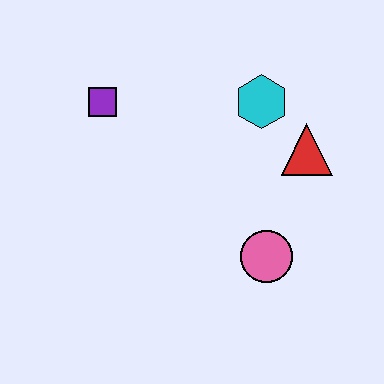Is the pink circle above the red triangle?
No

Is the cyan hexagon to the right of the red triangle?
No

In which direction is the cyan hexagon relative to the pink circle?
The cyan hexagon is above the pink circle.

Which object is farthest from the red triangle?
The purple square is farthest from the red triangle.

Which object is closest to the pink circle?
The red triangle is closest to the pink circle.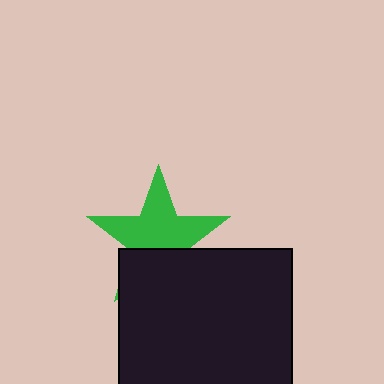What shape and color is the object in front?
The object in front is a black square.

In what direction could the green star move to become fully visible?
The green star could move up. That would shift it out from behind the black square entirely.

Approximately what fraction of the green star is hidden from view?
Roughly 37% of the green star is hidden behind the black square.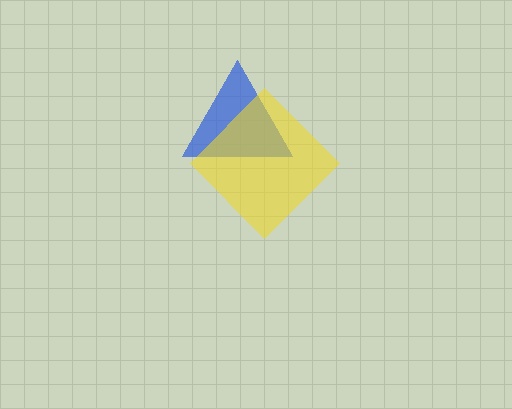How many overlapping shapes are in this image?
There are 2 overlapping shapes in the image.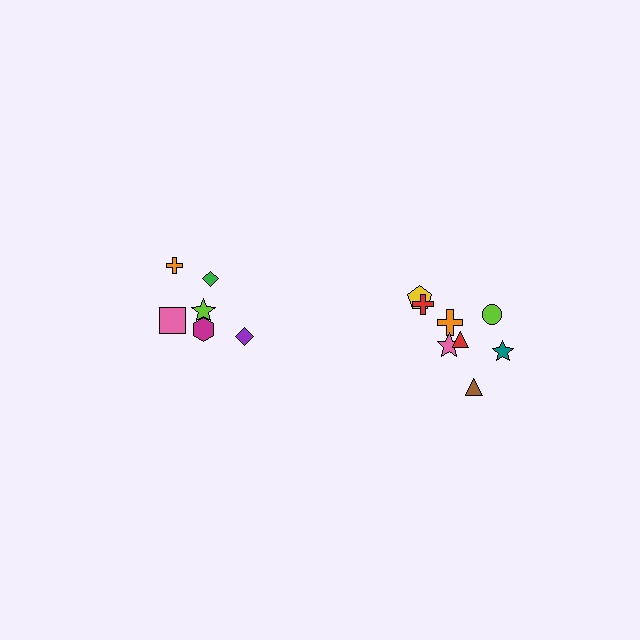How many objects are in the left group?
There are 6 objects.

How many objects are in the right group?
There are 8 objects.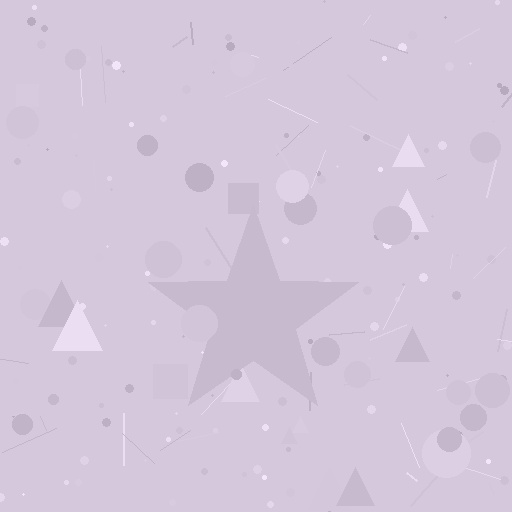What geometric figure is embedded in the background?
A star is embedded in the background.